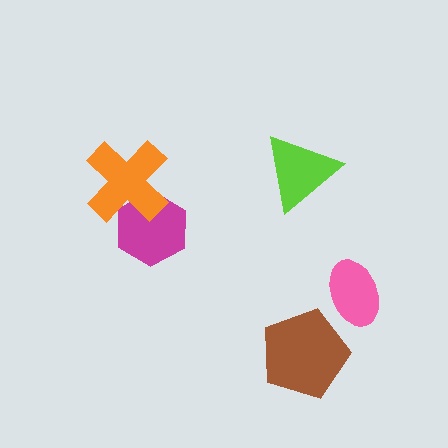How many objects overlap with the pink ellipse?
0 objects overlap with the pink ellipse.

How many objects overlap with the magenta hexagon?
1 object overlaps with the magenta hexagon.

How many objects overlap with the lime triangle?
0 objects overlap with the lime triangle.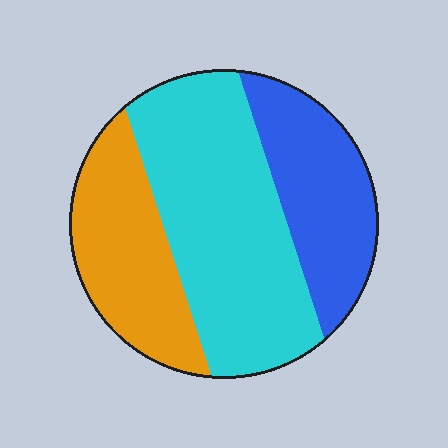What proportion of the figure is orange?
Orange covers 27% of the figure.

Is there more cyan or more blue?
Cyan.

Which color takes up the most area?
Cyan, at roughly 50%.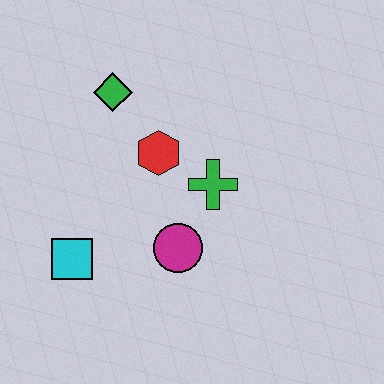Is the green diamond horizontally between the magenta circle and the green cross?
No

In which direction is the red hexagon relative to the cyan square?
The red hexagon is above the cyan square.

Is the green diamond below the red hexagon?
No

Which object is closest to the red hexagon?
The green cross is closest to the red hexagon.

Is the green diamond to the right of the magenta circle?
No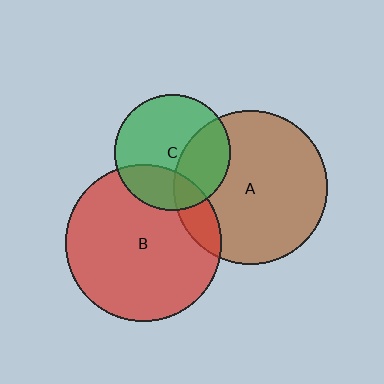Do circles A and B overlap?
Yes.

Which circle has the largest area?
Circle B (red).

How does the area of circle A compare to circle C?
Approximately 1.8 times.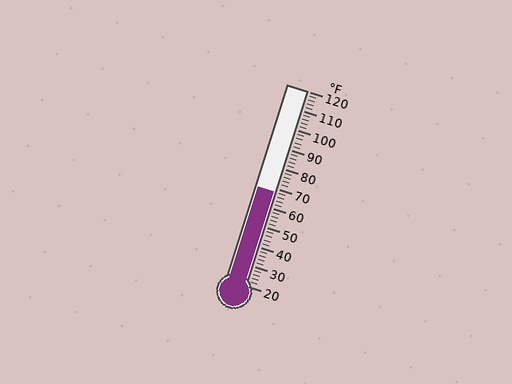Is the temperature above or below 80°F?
The temperature is below 80°F.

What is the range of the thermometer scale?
The thermometer scale ranges from 20°F to 120°F.